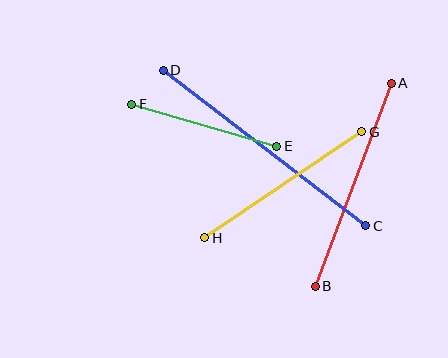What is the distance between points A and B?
The distance is approximately 216 pixels.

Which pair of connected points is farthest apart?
Points C and D are farthest apart.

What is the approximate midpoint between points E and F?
The midpoint is at approximately (204, 125) pixels.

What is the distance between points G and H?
The distance is approximately 189 pixels.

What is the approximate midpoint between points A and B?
The midpoint is at approximately (353, 185) pixels.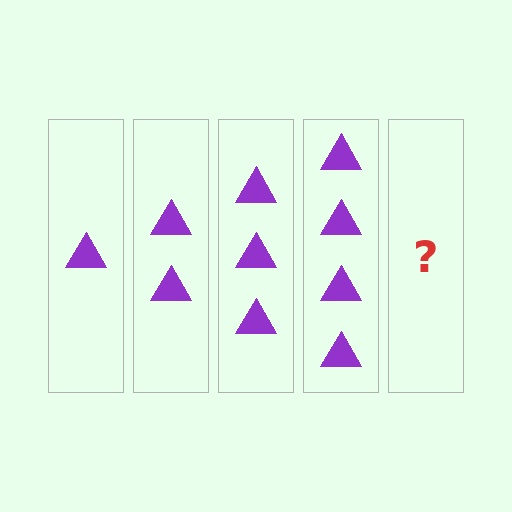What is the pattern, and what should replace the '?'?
The pattern is that each step adds one more triangle. The '?' should be 5 triangles.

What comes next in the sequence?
The next element should be 5 triangles.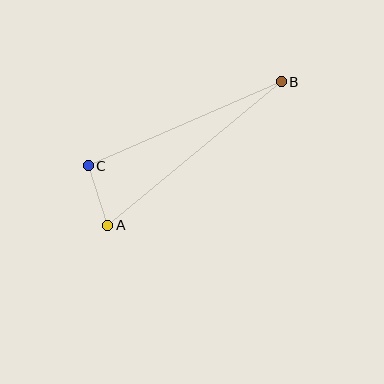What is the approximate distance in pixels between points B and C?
The distance between B and C is approximately 211 pixels.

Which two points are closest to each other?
Points A and C are closest to each other.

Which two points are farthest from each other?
Points A and B are farthest from each other.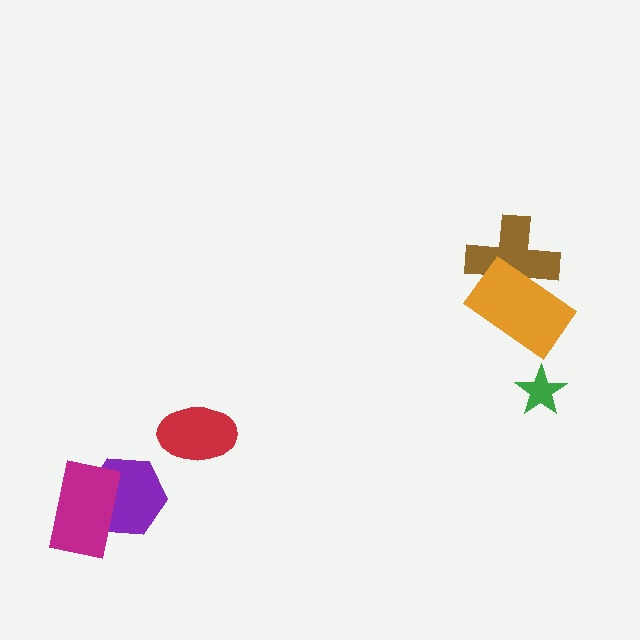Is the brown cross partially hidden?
Yes, it is partially covered by another shape.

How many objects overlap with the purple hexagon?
1 object overlaps with the purple hexagon.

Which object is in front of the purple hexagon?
The magenta rectangle is in front of the purple hexagon.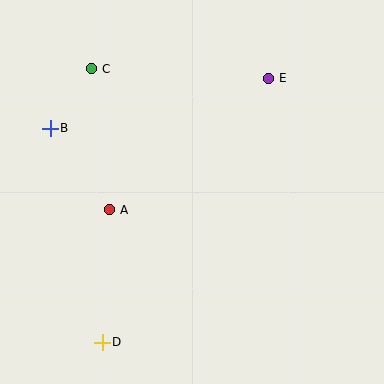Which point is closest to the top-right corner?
Point E is closest to the top-right corner.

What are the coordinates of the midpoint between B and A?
The midpoint between B and A is at (80, 169).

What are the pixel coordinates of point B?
Point B is at (50, 128).